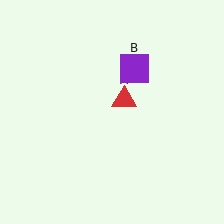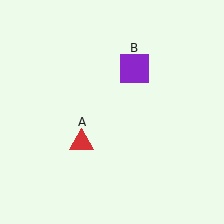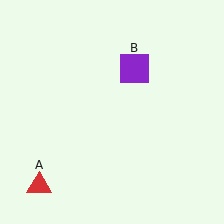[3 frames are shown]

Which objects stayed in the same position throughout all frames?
Purple square (object B) remained stationary.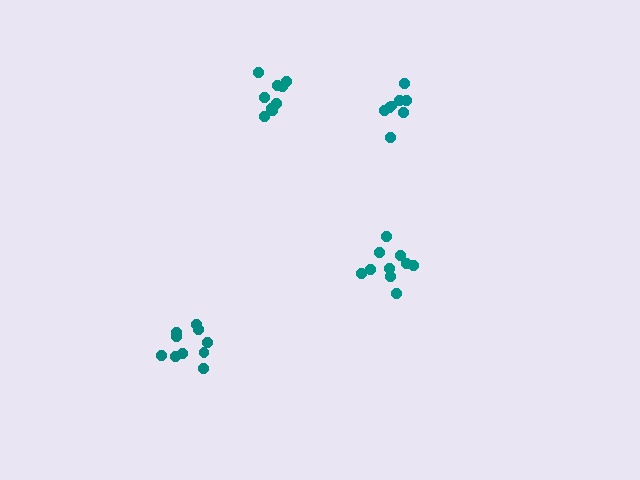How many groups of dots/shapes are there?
There are 4 groups.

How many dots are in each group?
Group 1: 10 dots, Group 2: 10 dots, Group 3: 8 dots, Group 4: 9 dots (37 total).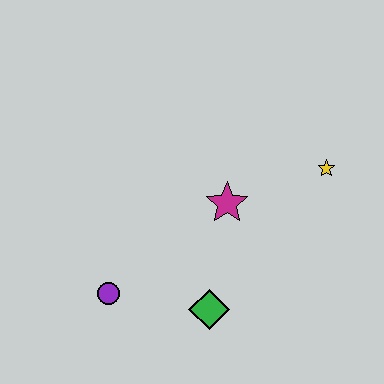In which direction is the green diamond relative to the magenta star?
The green diamond is below the magenta star.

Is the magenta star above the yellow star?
No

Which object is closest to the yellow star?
The magenta star is closest to the yellow star.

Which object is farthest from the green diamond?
The yellow star is farthest from the green diamond.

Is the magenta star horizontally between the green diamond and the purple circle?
No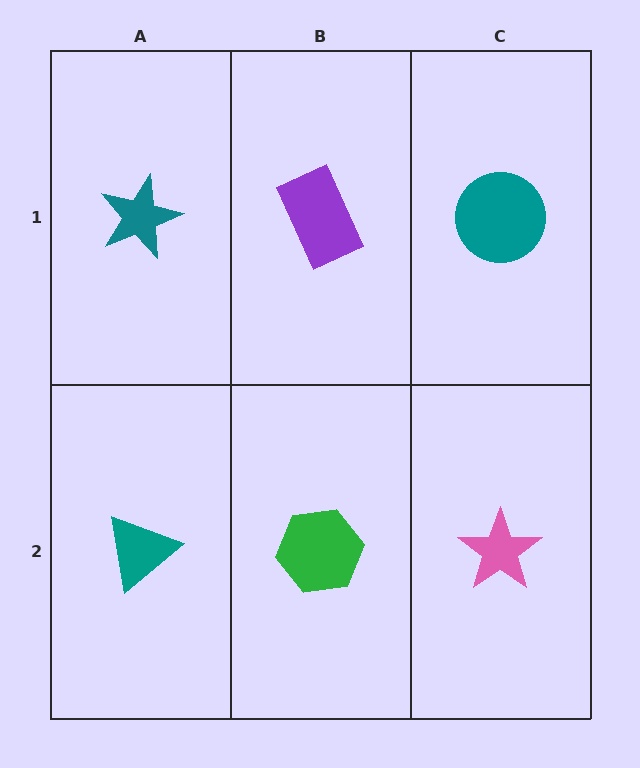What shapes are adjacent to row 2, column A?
A teal star (row 1, column A), a green hexagon (row 2, column B).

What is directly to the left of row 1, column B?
A teal star.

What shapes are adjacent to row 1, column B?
A green hexagon (row 2, column B), a teal star (row 1, column A), a teal circle (row 1, column C).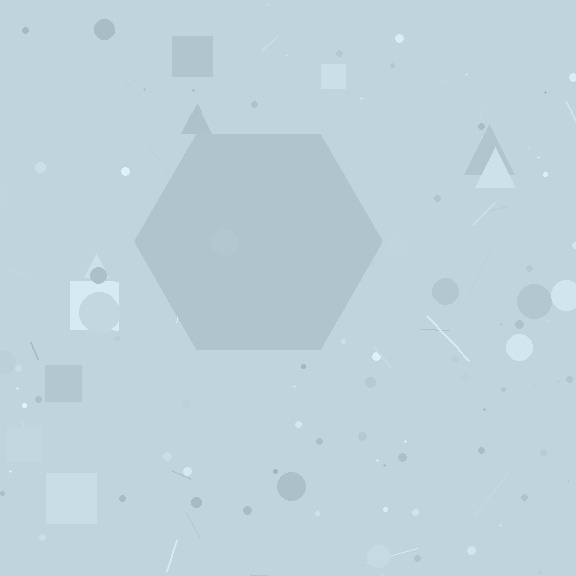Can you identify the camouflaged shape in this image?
The camouflaged shape is a hexagon.